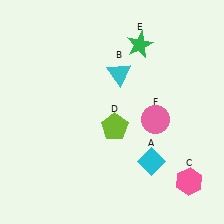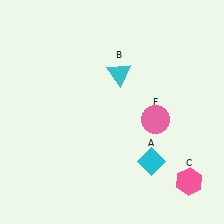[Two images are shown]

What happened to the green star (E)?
The green star (E) was removed in Image 2. It was in the top-right area of Image 1.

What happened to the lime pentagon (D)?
The lime pentagon (D) was removed in Image 2. It was in the bottom-right area of Image 1.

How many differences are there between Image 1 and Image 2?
There are 2 differences between the two images.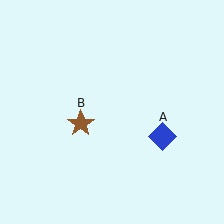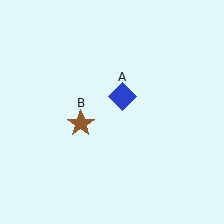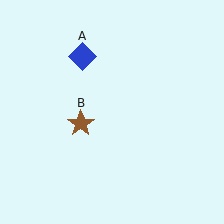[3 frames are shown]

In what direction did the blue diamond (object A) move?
The blue diamond (object A) moved up and to the left.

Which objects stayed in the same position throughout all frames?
Brown star (object B) remained stationary.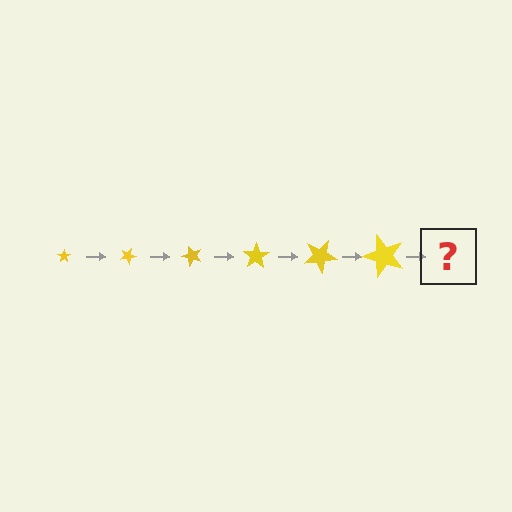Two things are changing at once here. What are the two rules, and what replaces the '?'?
The two rules are that the star grows larger each step and it rotates 25 degrees each step. The '?' should be a star, larger than the previous one and rotated 150 degrees from the start.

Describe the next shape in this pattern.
It should be a star, larger than the previous one and rotated 150 degrees from the start.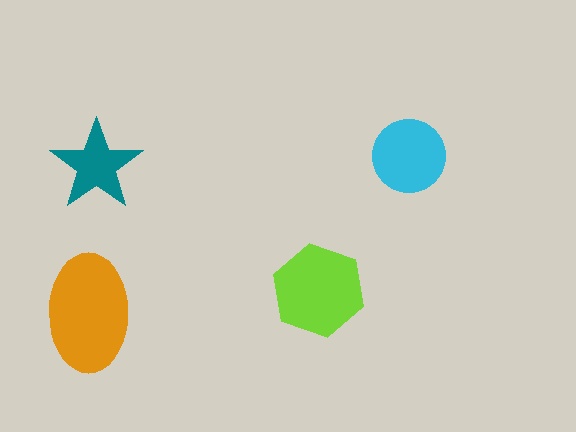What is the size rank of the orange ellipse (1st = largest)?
1st.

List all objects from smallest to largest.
The teal star, the cyan circle, the lime hexagon, the orange ellipse.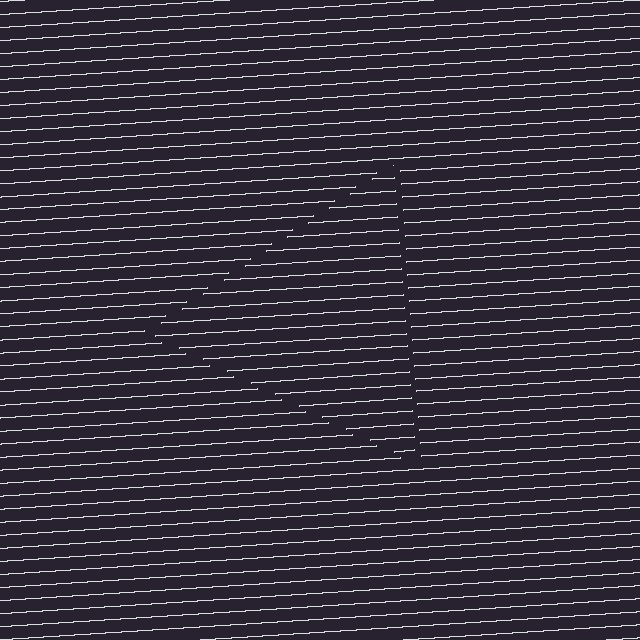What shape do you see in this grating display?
An illusory triangle. The interior of the shape contains the same grating, shifted by half a period — the contour is defined by the phase discontinuity where line-ends from the inner and outer gratings abut.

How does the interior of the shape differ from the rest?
The interior of the shape contains the same grating, shifted by half a period — the contour is defined by the phase discontinuity where line-ends from the inner and outer gratings abut.